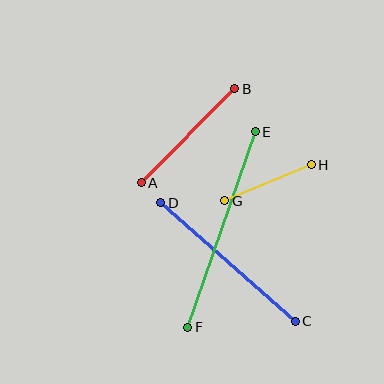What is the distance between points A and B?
The distance is approximately 133 pixels.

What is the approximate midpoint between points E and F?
The midpoint is at approximately (221, 229) pixels.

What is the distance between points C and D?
The distance is approximately 179 pixels.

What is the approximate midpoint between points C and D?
The midpoint is at approximately (228, 262) pixels.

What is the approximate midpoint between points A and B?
The midpoint is at approximately (188, 136) pixels.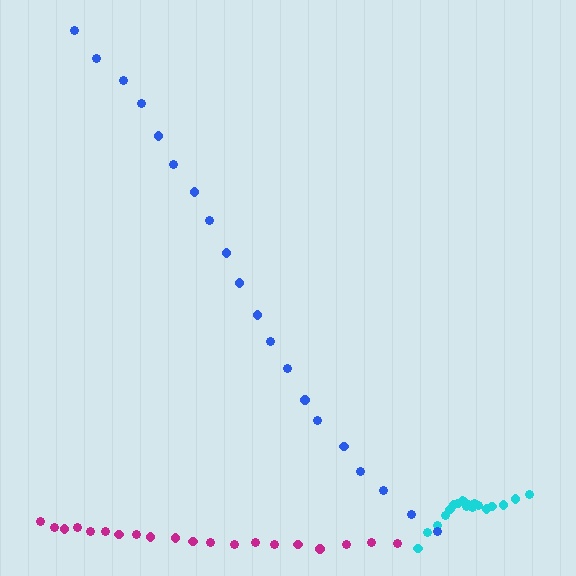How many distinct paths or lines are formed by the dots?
There are 3 distinct paths.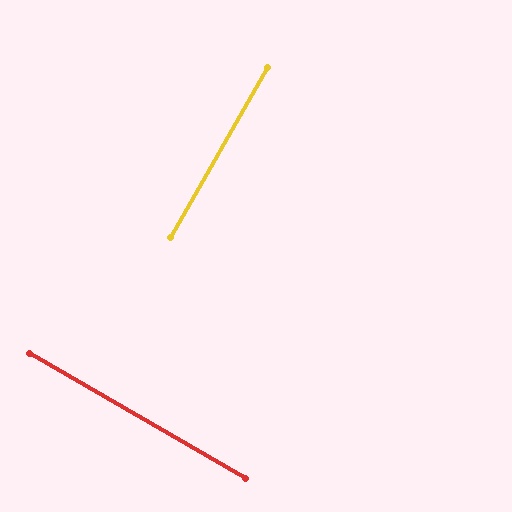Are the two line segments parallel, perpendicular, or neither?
Perpendicular — they meet at approximately 89°.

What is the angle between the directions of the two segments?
Approximately 89 degrees.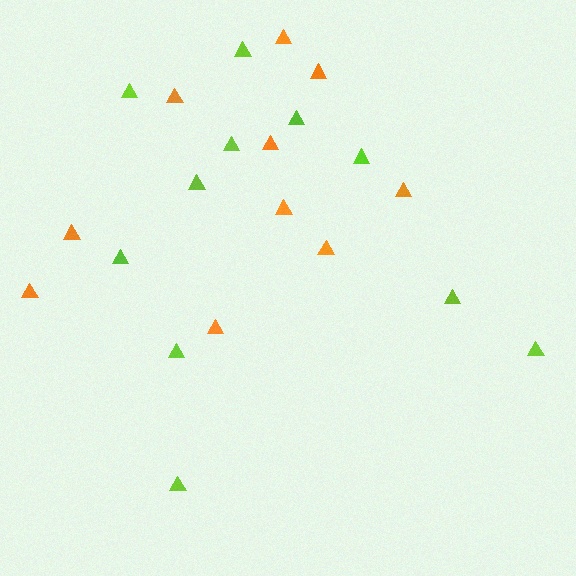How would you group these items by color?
There are 2 groups: one group of orange triangles (10) and one group of lime triangles (11).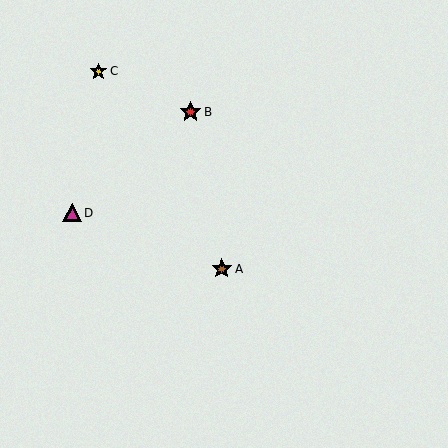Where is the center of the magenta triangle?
The center of the magenta triangle is at (72, 213).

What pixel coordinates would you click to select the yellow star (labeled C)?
Click at (98, 71) to select the yellow star C.